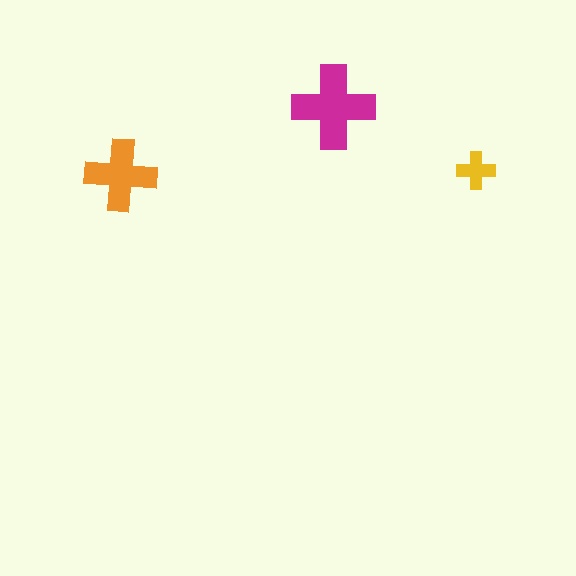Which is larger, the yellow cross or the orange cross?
The orange one.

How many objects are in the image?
There are 3 objects in the image.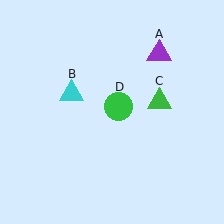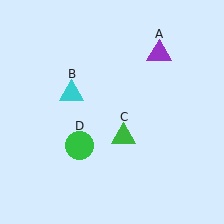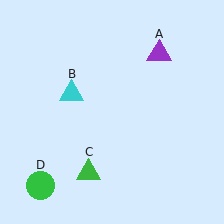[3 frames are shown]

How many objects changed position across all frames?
2 objects changed position: green triangle (object C), green circle (object D).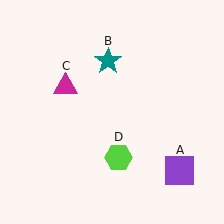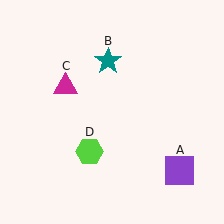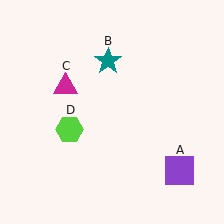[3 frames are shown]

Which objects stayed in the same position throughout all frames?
Purple square (object A) and teal star (object B) and magenta triangle (object C) remained stationary.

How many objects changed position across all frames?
1 object changed position: lime hexagon (object D).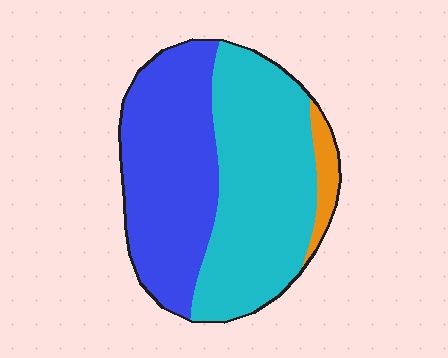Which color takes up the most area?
Cyan, at roughly 50%.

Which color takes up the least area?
Orange, at roughly 5%.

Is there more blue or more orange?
Blue.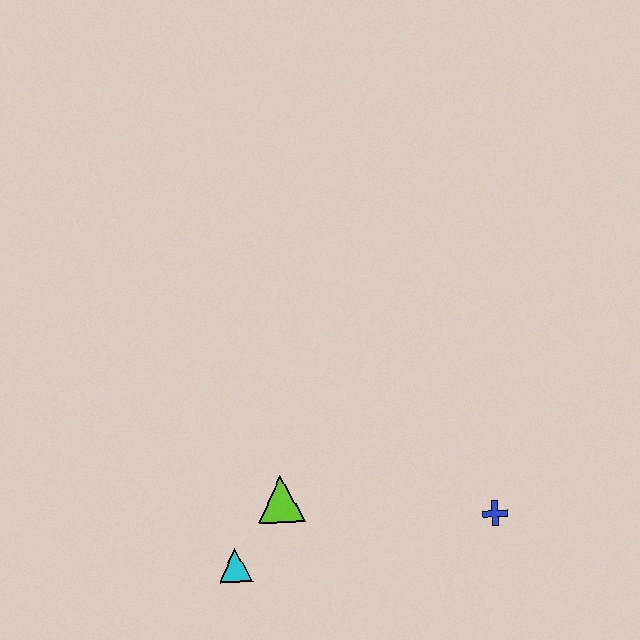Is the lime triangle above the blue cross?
Yes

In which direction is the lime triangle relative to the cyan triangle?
The lime triangle is above the cyan triangle.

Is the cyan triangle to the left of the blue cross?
Yes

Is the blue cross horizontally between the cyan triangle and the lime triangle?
No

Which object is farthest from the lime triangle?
The blue cross is farthest from the lime triangle.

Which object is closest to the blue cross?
The lime triangle is closest to the blue cross.